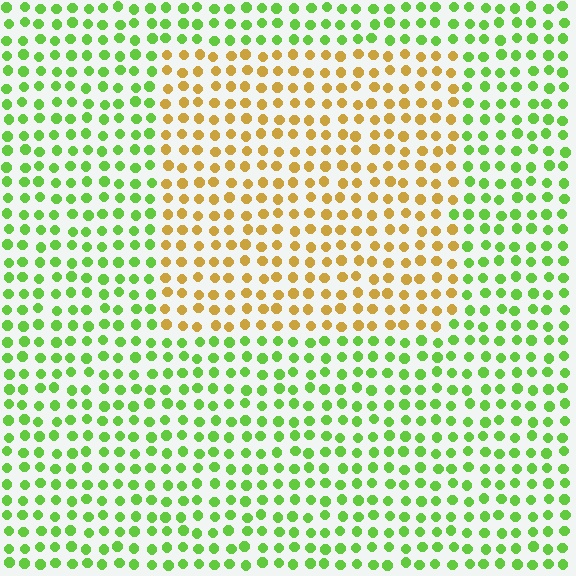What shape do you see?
I see a rectangle.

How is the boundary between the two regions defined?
The boundary is defined purely by a slight shift in hue (about 62 degrees). Spacing, size, and orientation are identical on both sides.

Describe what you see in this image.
The image is filled with small lime elements in a uniform arrangement. A rectangle-shaped region is visible where the elements are tinted to a slightly different hue, forming a subtle color boundary.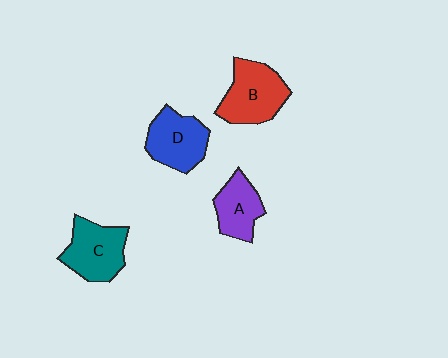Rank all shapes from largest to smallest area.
From largest to smallest: B (red), C (teal), D (blue), A (purple).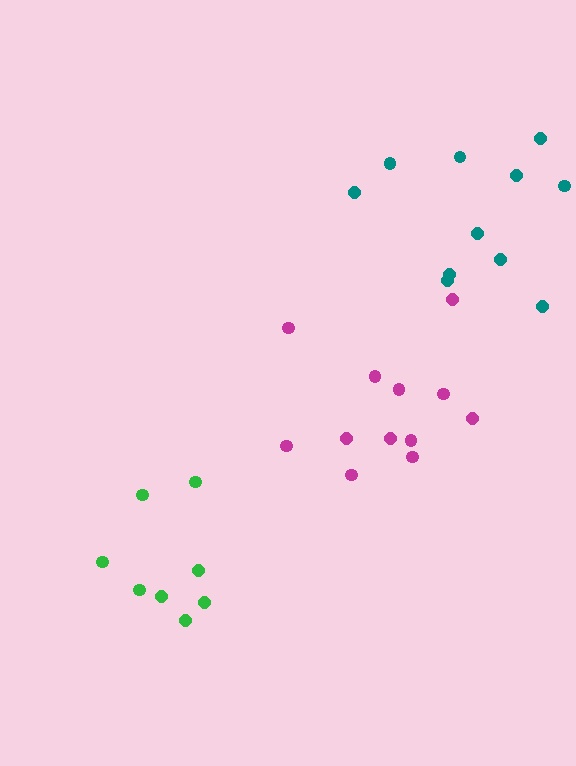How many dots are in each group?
Group 1: 12 dots, Group 2: 8 dots, Group 3: 11 dots (31 total).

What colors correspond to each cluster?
The clusters are colored: magenta, green, teal.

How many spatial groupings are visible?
There are 3 spatial groupings.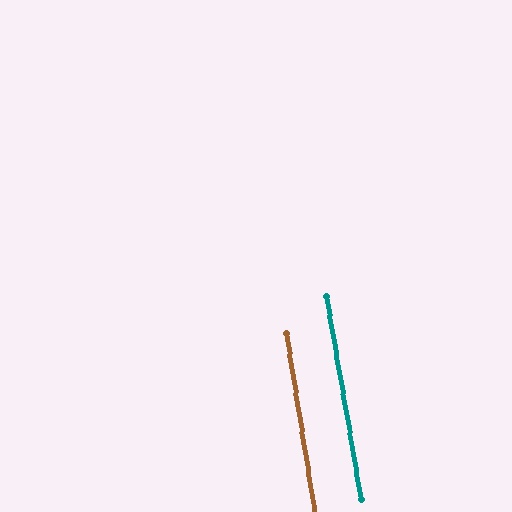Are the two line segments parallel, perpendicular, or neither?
Parallel — their directions differ by only 0.9°.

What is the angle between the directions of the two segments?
Approximately 1 degree.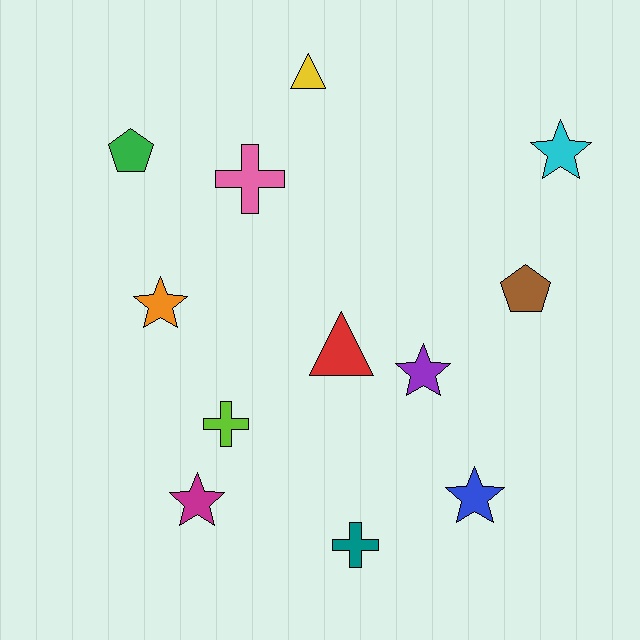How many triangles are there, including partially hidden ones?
There are 2 triangles.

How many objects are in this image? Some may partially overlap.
There are 12 objects.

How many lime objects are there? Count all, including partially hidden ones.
There is 1 lime object.